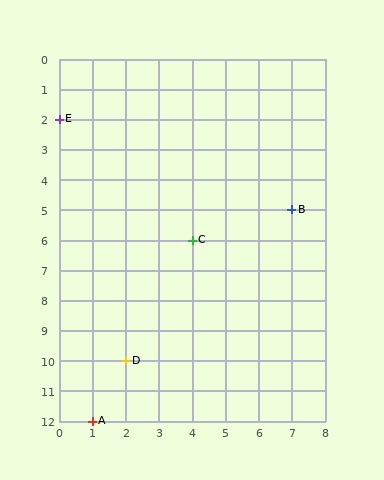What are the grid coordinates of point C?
Point C is at grid coordinates (4, 6).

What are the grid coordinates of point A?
Point A is at grid coordinates (1, 12).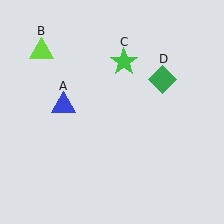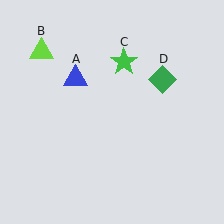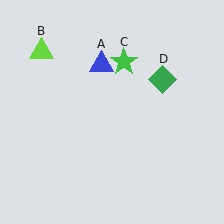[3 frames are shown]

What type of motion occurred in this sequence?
The blue triangle (object A) rotated clockwise around the center of the scene.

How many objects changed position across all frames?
1 object changed position: blue triangle (object A).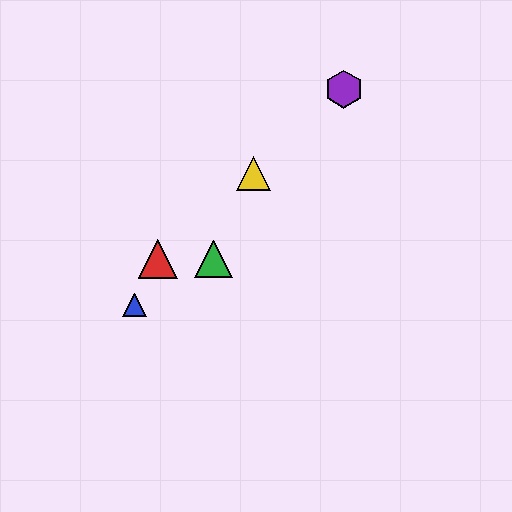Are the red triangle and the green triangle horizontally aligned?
Yes, both are at y≈259.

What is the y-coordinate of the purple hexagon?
The purple hexagon is at y≈89.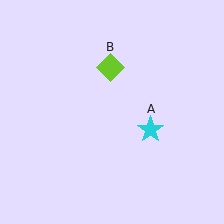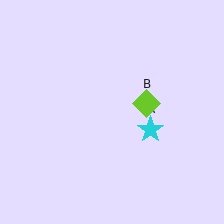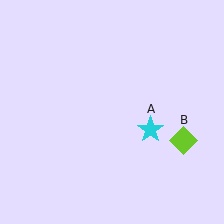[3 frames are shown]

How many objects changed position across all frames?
1 object changed position: lime diamond (object B).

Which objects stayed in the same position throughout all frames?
Cyan star (object A) remained stationary.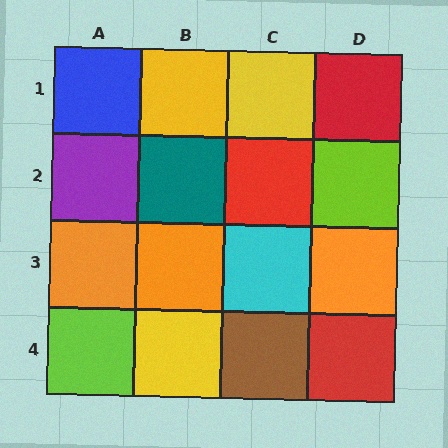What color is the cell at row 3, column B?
Orange.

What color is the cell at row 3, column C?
Cyan.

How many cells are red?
3 cells are red.